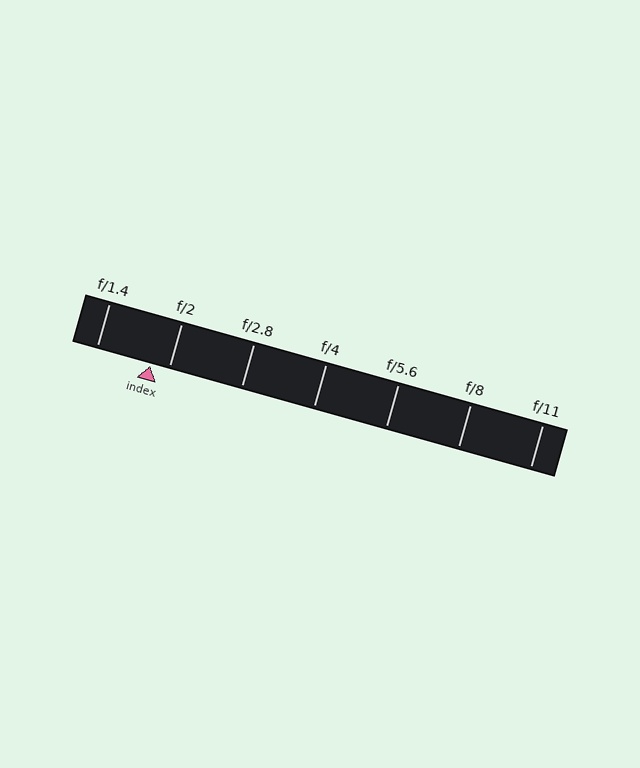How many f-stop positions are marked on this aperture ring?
There are 7 f-stop positions marked.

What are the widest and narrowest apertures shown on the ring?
The widest aperture shown is f/1.4 and the narrowest is f/11.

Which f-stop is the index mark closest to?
The index mark is closest to f/2.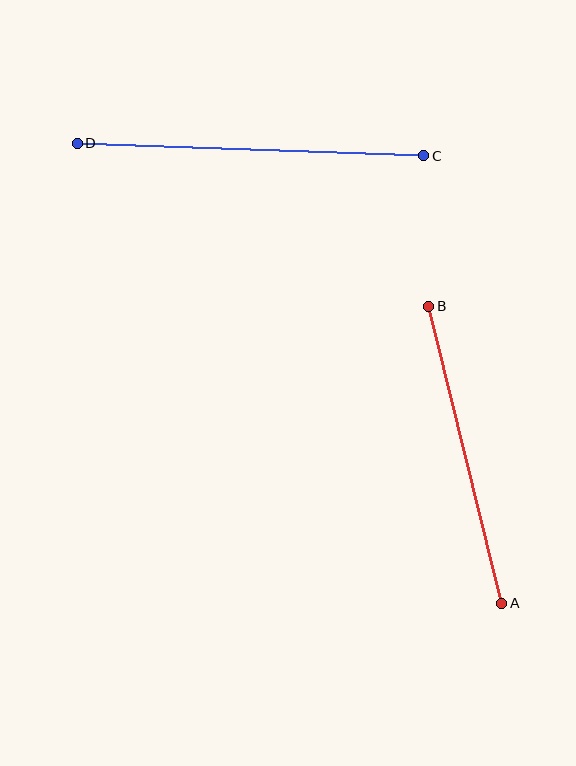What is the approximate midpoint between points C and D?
The midpoint is at approximately (251, 149) pixels.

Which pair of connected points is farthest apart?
Points C and D are farthest apart.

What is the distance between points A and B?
The distance is approximately 306 pixels.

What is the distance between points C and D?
The distance is approximately 347 pixels.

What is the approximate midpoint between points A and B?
The midpoint is at approximately (465, 455) pixels.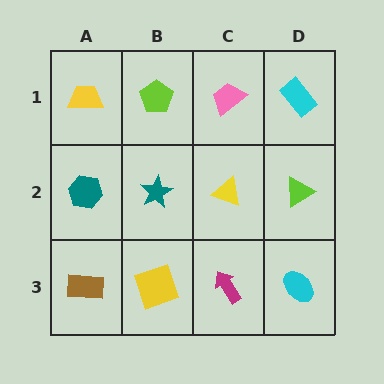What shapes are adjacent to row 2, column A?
A yellow trapezoid (row 1, column A), a brown rectangle (row 3, column A), a teal star (row 2, column B).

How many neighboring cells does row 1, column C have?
3.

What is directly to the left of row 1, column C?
A lime pentagon.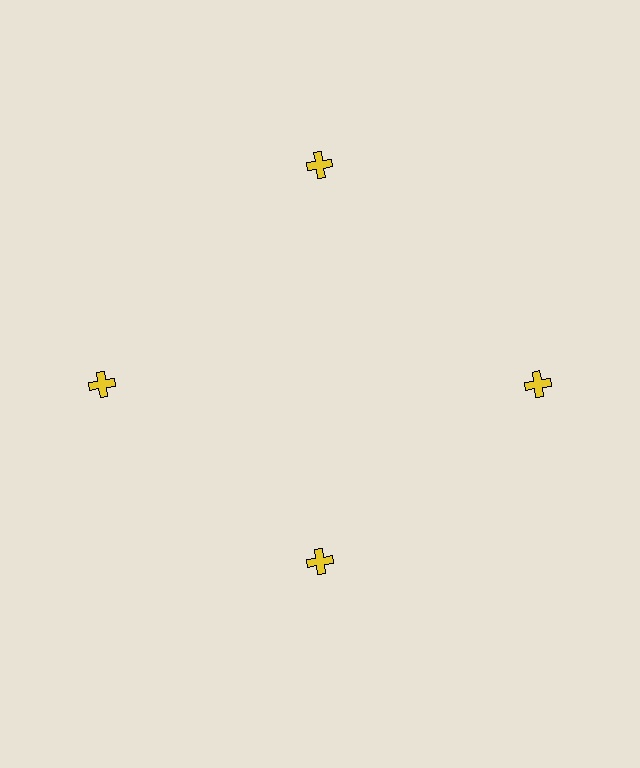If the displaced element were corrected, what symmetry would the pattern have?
It would have 4-fold rotational symmetry — the pattern would map onto itself every 90 degrees.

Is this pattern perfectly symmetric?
No. The 4 yellow crosses are arranged in a ring, but one element near the 6 o'clock position is pulled inward toward the center, breaking the 4-fold rotational symmetry.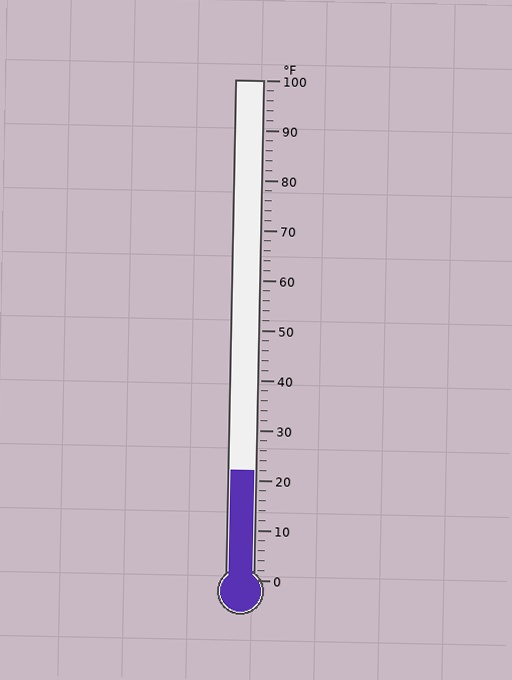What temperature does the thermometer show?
The thermometer shows approximately 22°F.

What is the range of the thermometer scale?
The thermometer scale ranges from 0°F to 100°F.